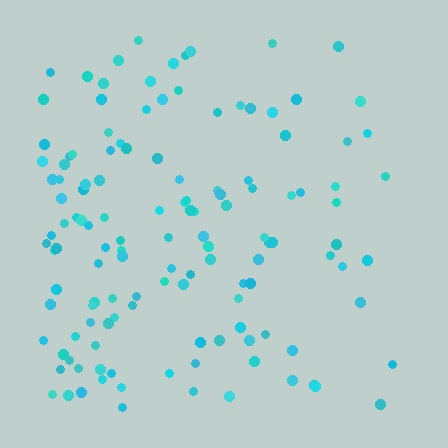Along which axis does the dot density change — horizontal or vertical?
Horizontal.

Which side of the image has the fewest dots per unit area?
The right.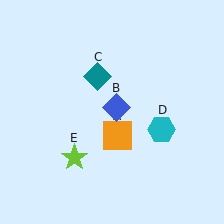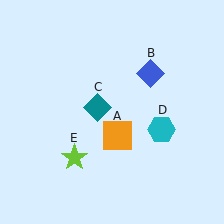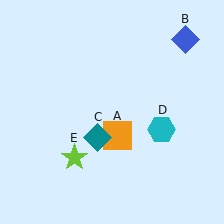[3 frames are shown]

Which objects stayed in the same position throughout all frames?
Orange square (object A) and cyan hexagon (object D) and lime star (object E) remained stationary.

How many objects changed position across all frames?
2 objects changed position: blue diamond (object B), teal diamond (object C).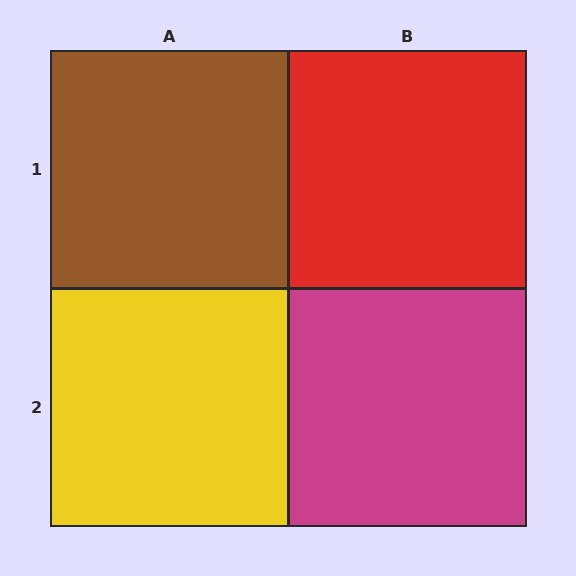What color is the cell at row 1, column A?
Brown.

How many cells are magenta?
1 cell is magenta.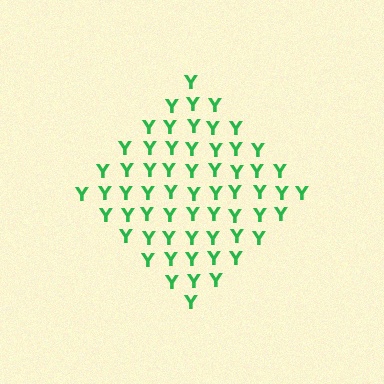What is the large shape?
The large shape is a diamond.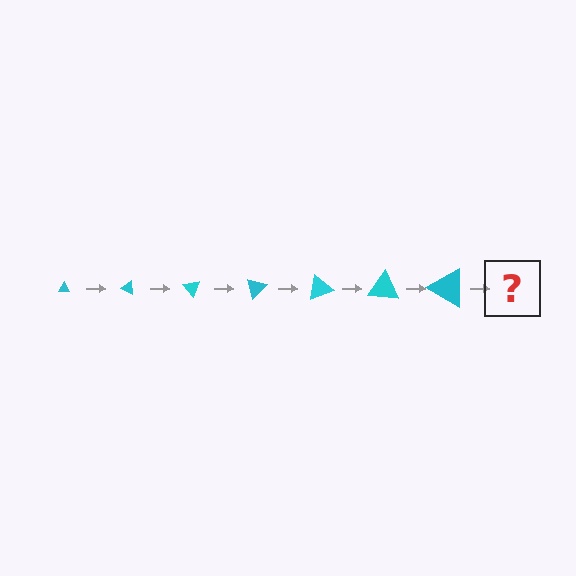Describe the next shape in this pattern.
It should be a triangle, larger than the previous one and rotated 175 degrees from the start.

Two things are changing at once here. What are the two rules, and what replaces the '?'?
The two rules are that the triangle grows larger each step and it rotates 25 degrees each step. The '?' should be a triangle, larger than the previous one and rotated 175 degrees from the start.